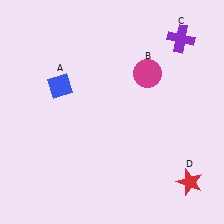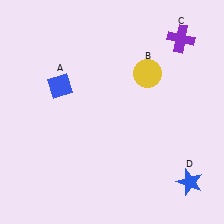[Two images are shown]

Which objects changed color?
B changed from magenta to yellow. D changed from red to blue.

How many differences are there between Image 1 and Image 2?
There are 2 differences between the two images.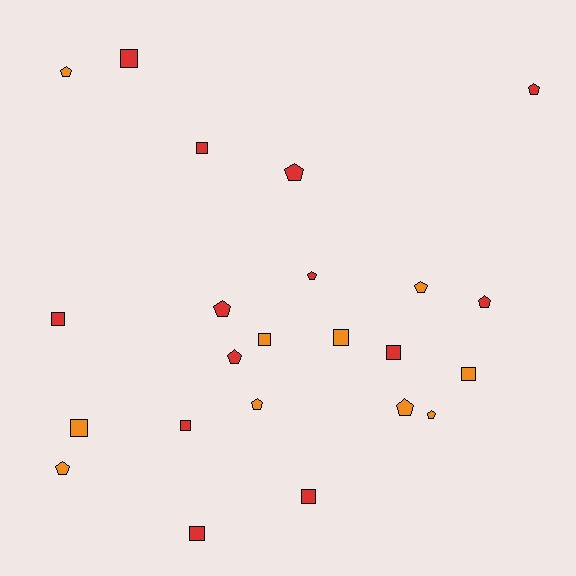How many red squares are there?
There are 7 red squares.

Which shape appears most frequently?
Pentagon, with 12 objects.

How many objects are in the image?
There are 23 objects.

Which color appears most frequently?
Red, with 13 objects.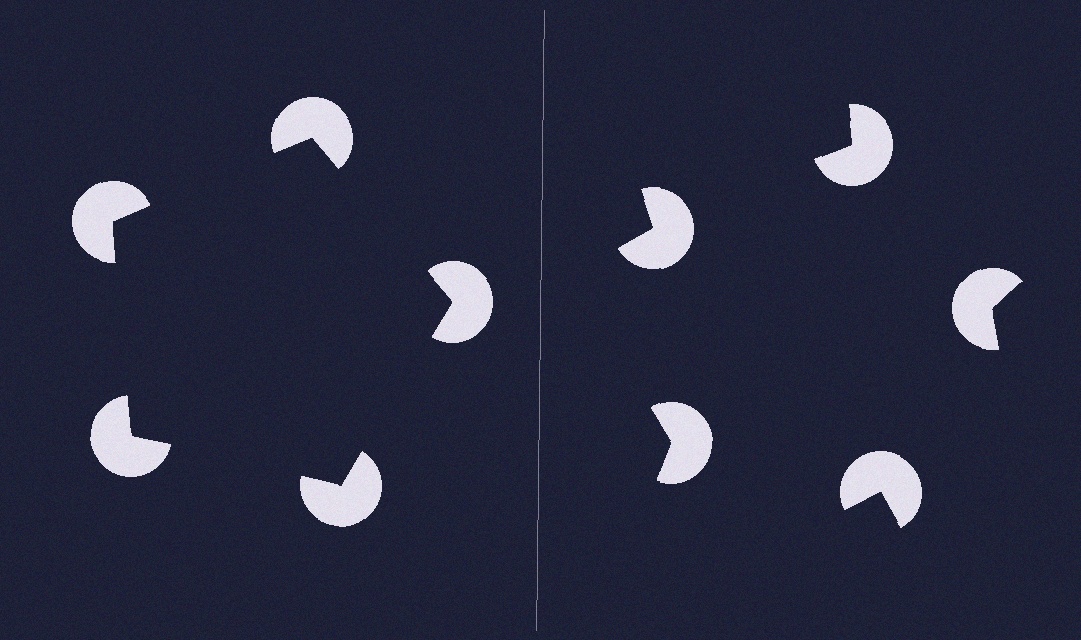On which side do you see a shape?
An illusory pentagon appears on the left side. On the right side the wedge cuts are rotated, so no coherent shape forms.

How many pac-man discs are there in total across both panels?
10 — 5 on each side.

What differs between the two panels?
The pac-man discs are positioned identically on both sides; only the wedge orientations differ. On the left they align to a pentagon; on the right they are misaligned.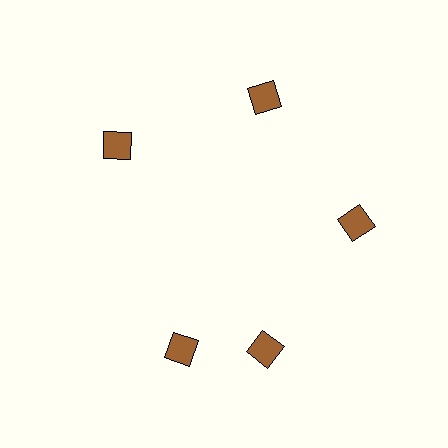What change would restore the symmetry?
The symmetry would be restored by rotating it back into even spacing with its neighbors so that all 5 diamonds sit at equal angles and equal distance from the center.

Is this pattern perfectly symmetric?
No. The 5 brown diamonds are arranged in a ring, but one element near the 8 o'clock position is rotated out of alignment along the ring, breaking the 5-fold rotational symmetry.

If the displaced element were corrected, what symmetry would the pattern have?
It would have 5-fold rotational symmetry — the pattern would map onto itself every 72 degrees.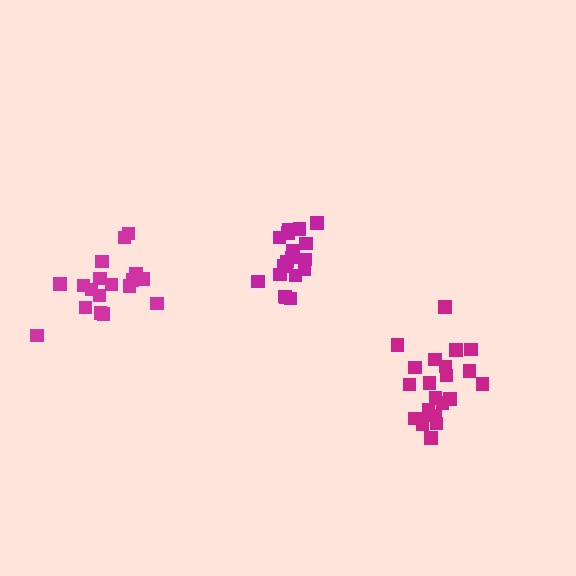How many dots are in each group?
Group 1: 19 dots, Group 2: 21 dots, Group 3: 18 dots (58 total).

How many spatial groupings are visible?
There are 3 spatial groupings.